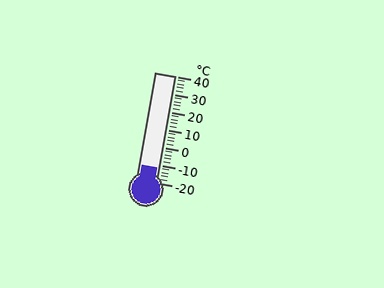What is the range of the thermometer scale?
The thermometer scale ranges from -20°C to 40°C.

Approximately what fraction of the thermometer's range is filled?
The thermometer is filled to approximately 15% of its range.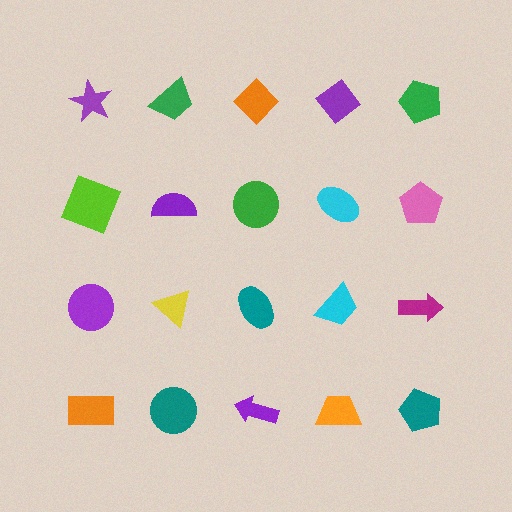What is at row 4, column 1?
An orange rectangle.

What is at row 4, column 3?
A purple arrow.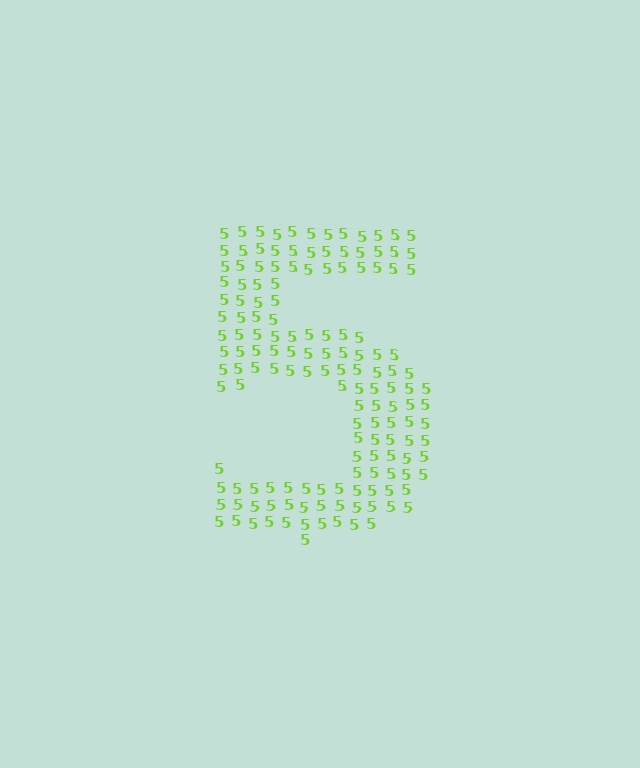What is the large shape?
The large shape is the digit 5.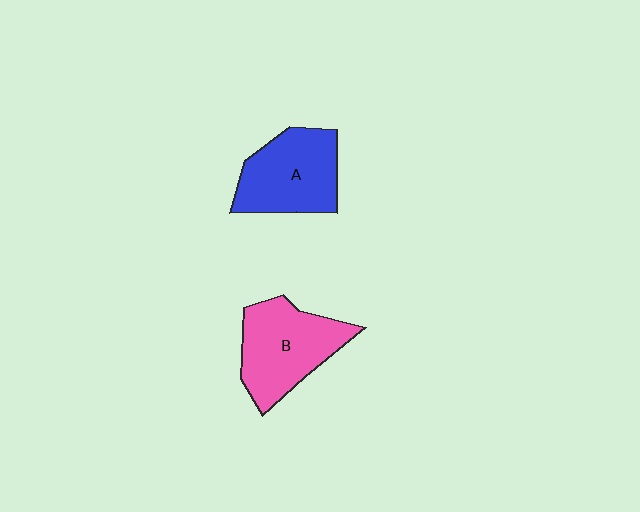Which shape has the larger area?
Shape B (pink).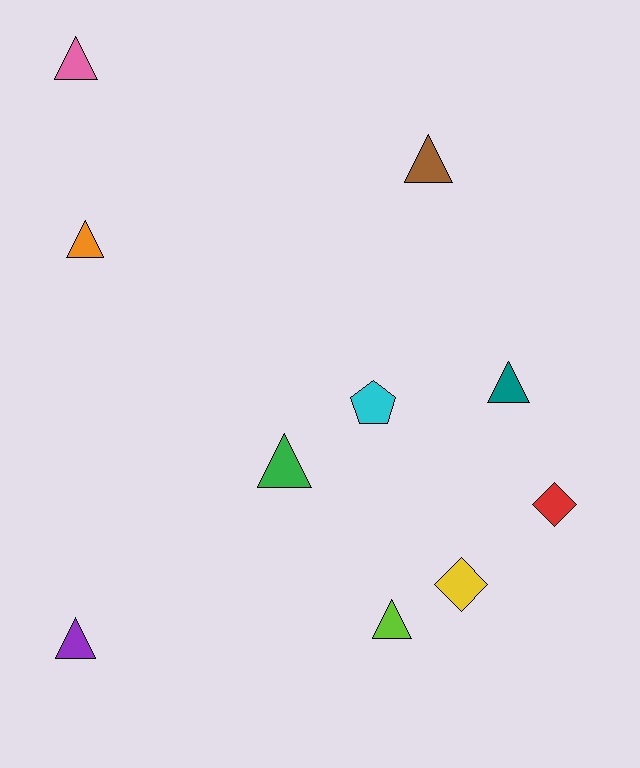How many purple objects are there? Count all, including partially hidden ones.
There is 1 purple object.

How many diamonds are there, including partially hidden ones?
There are 2 diamonds.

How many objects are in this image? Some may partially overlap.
There are 10 objects.